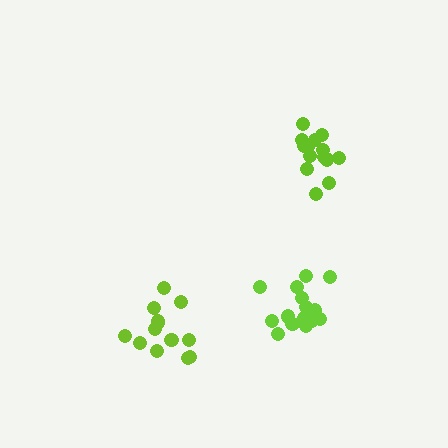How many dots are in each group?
Group 1: 13 dots, Group 2: 15 dots, Group 3: 15 dots (43 total).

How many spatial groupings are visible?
There are 3 spatial groupings.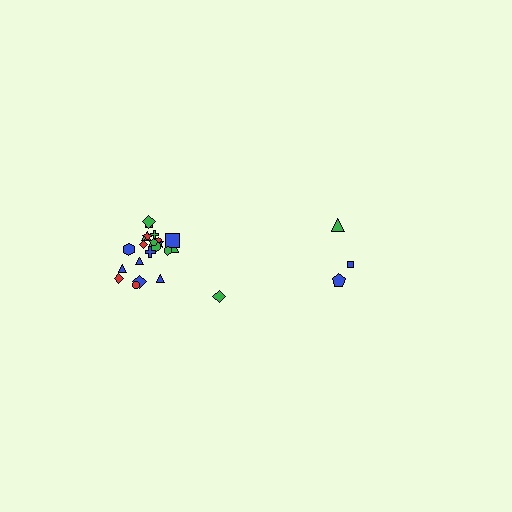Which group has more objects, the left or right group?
The left group.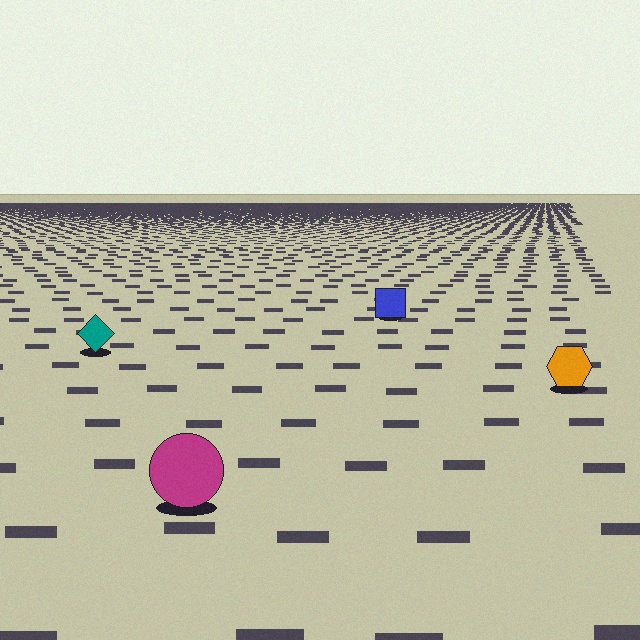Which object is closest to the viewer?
The magenta circle is closest. The texture marks near it are larger and more spread out.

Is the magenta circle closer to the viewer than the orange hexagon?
Yes. The magenta circle is closer — you can tell from the texture gradient: the ground texture is coarser near it.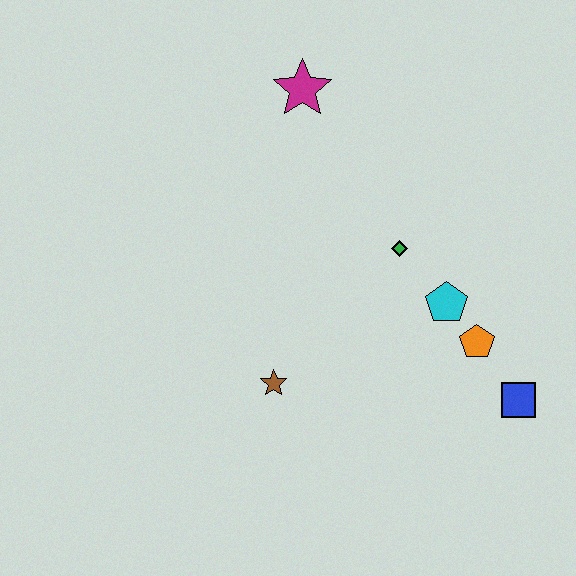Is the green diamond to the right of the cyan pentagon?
No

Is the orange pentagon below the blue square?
No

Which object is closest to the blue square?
The orange pentagon is closest to the blue square.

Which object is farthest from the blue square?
The magenta star is farthest from the blue square.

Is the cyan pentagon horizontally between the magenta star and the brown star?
No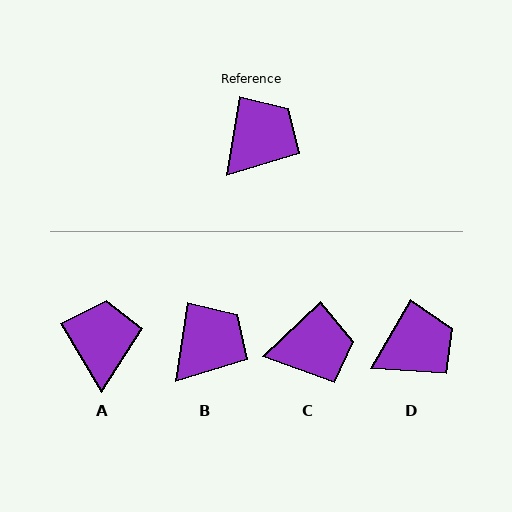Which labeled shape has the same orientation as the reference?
B.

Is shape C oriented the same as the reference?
No, it is off by about 37 degrees.